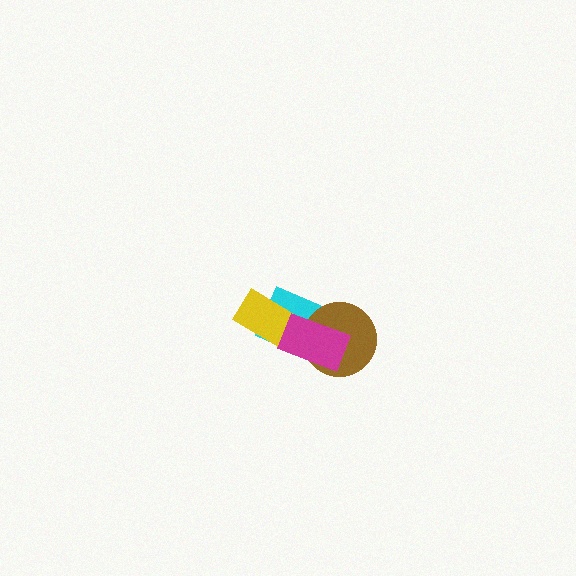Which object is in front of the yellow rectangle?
The magenta rectangle is in front of the yellow rectangle.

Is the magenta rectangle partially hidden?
No, no other shape covers it.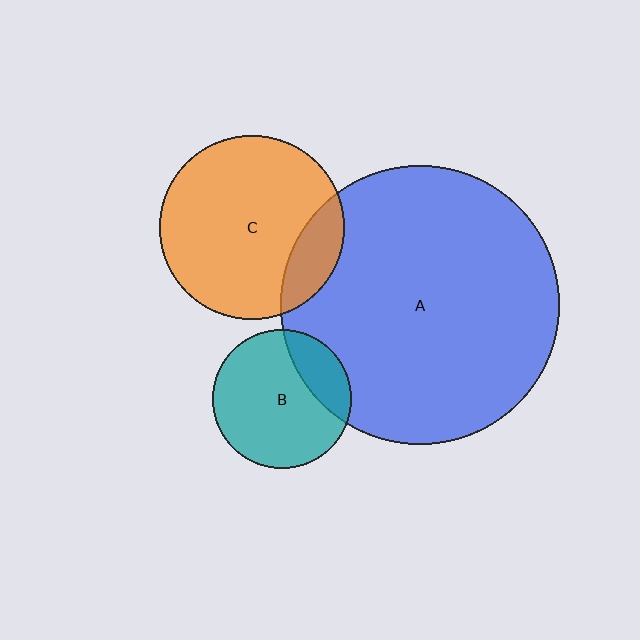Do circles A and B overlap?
Yes.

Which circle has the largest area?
Circle A (blue).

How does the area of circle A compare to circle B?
Approximately 4.0 times.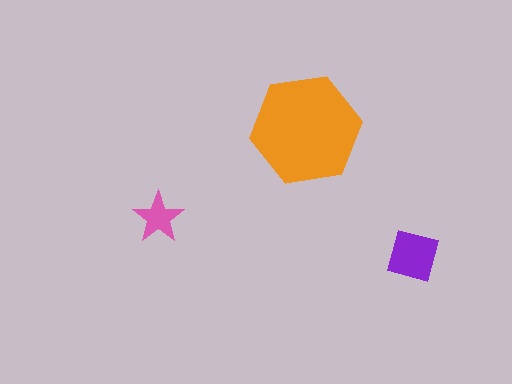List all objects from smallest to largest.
The pink star, the purple square, the orange hexagon.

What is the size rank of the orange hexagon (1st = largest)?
1st.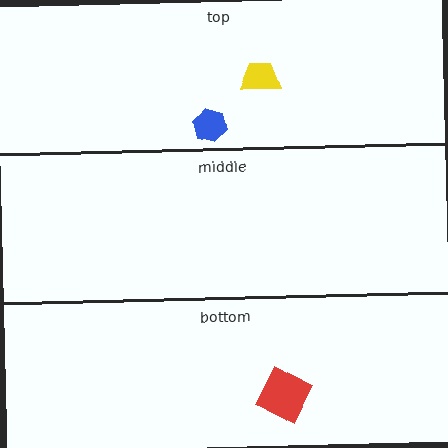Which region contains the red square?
The bottom region.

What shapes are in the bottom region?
The red square.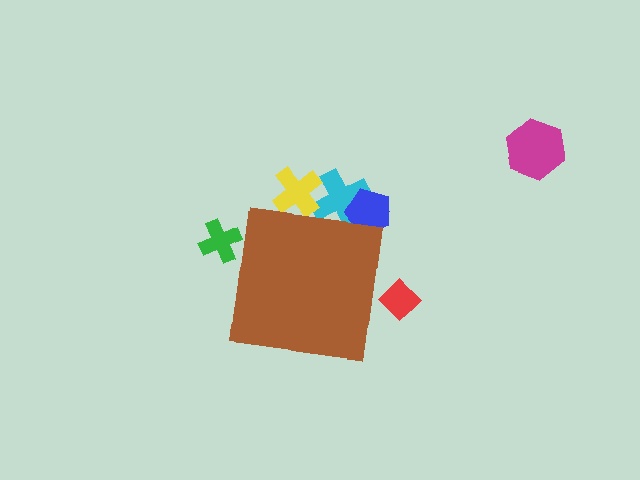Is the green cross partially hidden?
Yes, the green cross is partially hidden behind the brown square.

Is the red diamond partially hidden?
Yes, the red diamond is partially hidden behind the brown square.